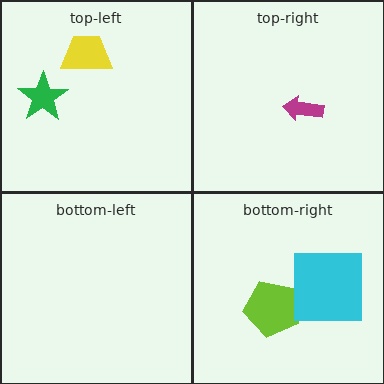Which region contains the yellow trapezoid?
The top-left region.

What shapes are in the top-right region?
The magenta arrow.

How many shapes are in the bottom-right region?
2.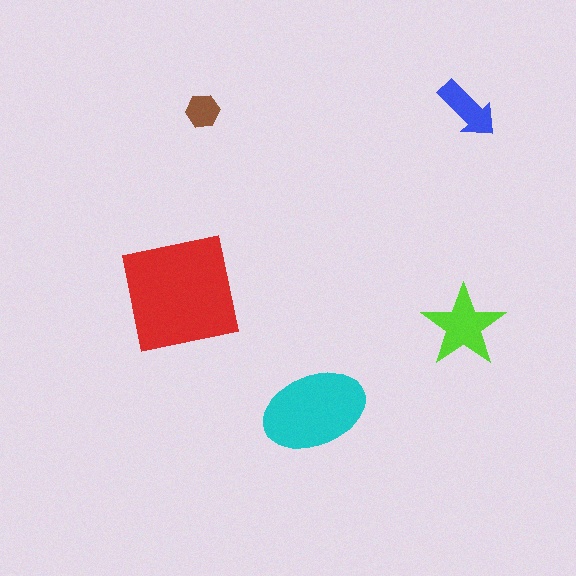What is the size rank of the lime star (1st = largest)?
3rd.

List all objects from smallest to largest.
The brown hexagon, the blue arrow, the lime star, the cyan ellipse, the red square.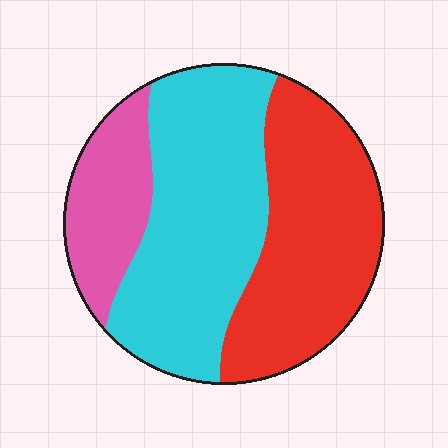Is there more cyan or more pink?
Cyan.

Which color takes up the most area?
Cyan, at roughly 45%.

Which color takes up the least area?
Pink, at roughly 15%.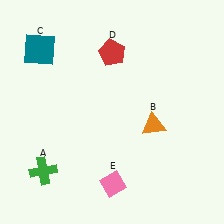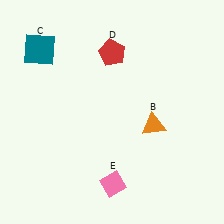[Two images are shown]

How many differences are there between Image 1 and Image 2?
There is 1 difference between the two images.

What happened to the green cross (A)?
The green cross (A) was removed in Image 2. It was in the bottom-left area of Image 1.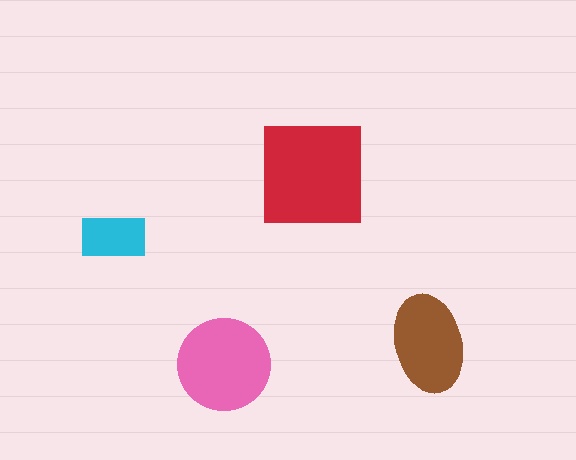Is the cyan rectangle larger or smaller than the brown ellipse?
Smaller.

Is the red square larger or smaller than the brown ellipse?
Larger.